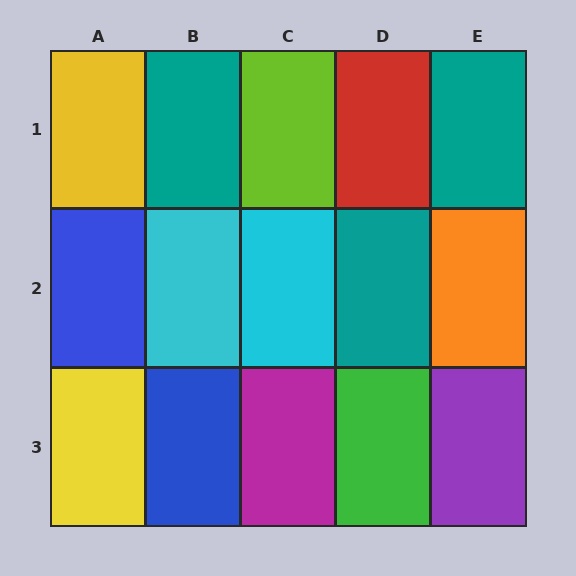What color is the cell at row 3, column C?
Magenta.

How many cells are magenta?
1 cell is magenta.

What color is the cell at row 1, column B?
Teal.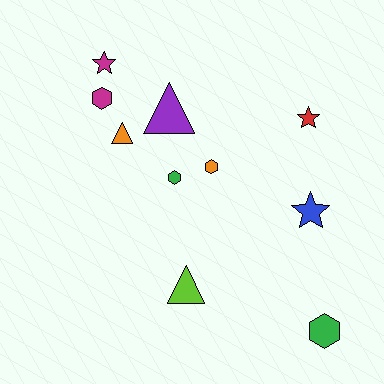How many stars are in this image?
There are 3 stars.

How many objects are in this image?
There are 10 objects.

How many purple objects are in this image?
There is 1 purple object.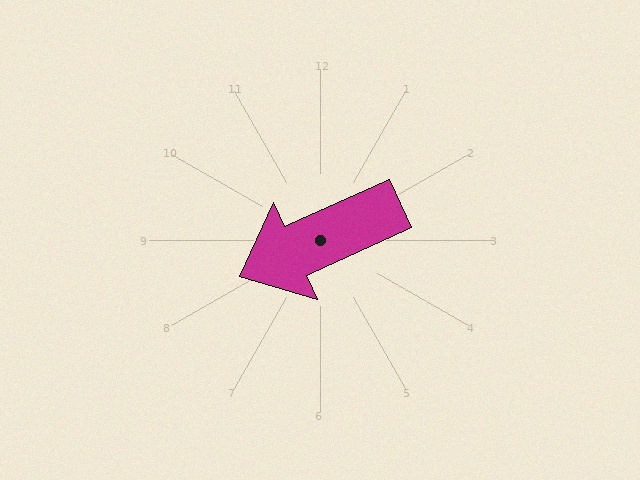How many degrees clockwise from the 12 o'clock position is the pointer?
Approximately 246 degrees.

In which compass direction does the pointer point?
Southwest.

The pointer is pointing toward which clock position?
Roughly 8 o'clock.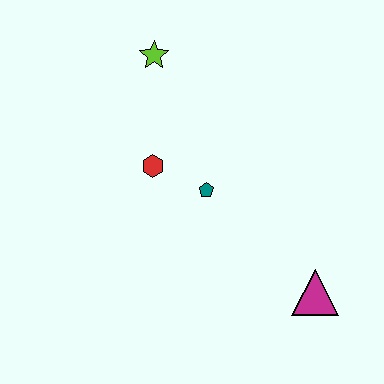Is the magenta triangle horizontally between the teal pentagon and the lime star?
No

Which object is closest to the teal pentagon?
The red hexagon is closest to the teal pentagon.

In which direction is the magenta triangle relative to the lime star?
The magenta triangle is below the lime star.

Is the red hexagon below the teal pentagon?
No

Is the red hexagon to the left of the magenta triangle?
Yes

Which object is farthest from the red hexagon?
The magenta triangle is farthest from the red hexagon.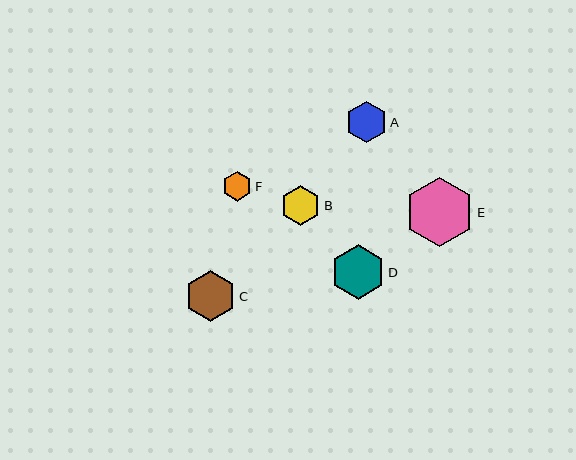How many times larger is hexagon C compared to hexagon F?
Hexagon C is approximately 1.7 times the size of hexagon F.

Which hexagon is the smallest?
Hexagon F is the smallest with a size of approximately 30 pixels.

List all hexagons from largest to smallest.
From largest to smallest: E, D, C, A, B, F.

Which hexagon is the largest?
Hexagon E is the largest with a size of approximately 69 pixels.